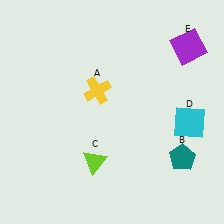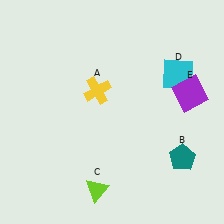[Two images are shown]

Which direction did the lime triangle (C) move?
The lime triangle (C) moved down.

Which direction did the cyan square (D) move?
The cyan square (D) moved up.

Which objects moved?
The objects that moved are: the lime triangle (C), the cyan square (D), the purple square (E).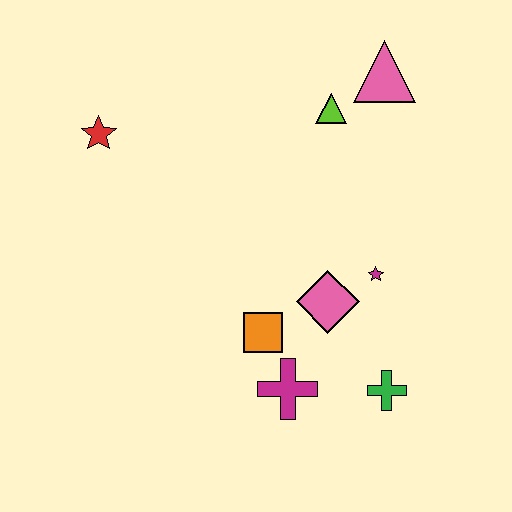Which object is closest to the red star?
The lime triangle is closest to the red star.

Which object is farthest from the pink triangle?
The magenta cross is farthest from the pink triangle.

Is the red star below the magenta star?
No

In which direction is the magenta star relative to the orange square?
The magenta star is to the right of the orange square.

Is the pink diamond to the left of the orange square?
No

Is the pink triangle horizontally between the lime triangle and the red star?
No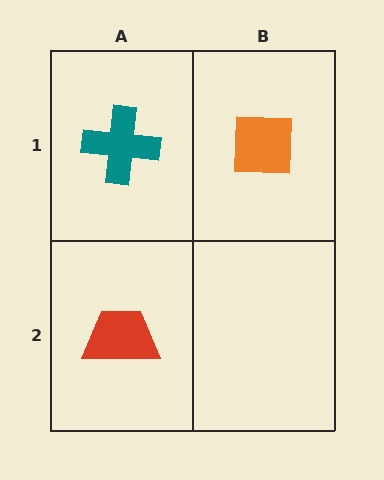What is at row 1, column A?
A teal cross.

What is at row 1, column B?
An orange square.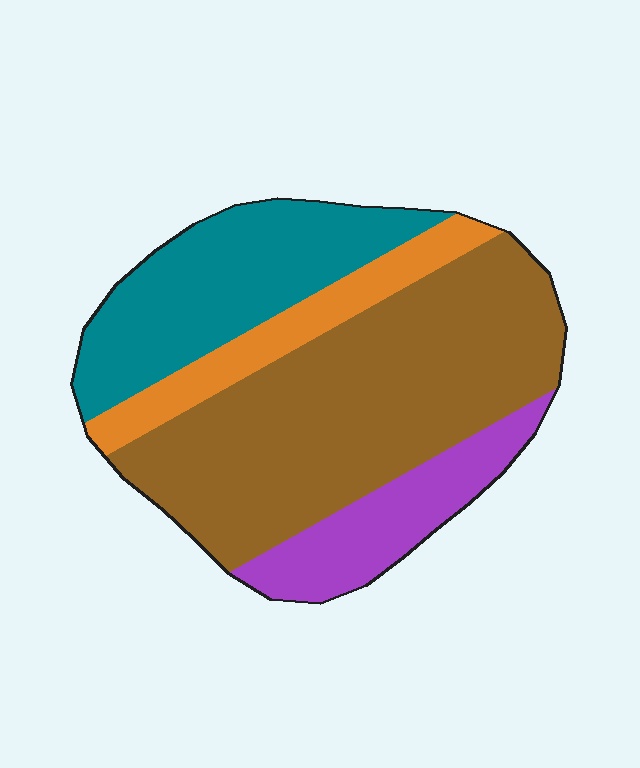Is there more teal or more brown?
Brown.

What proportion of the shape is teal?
Teal takes up between a sixth and a third of the shape.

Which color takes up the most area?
Brown, at roughly 50%.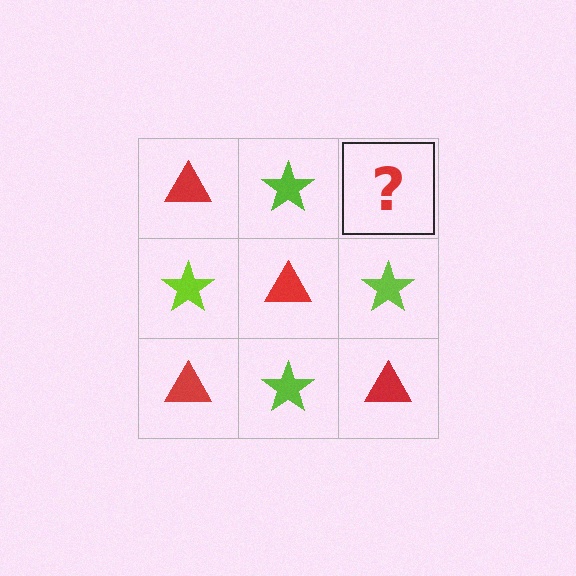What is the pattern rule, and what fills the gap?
The rule is that it alternates red triangle and lime star in a checkerboard pattern. The gap should be filled with a red triangle.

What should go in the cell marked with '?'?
The missing cell should contain a red triangle.